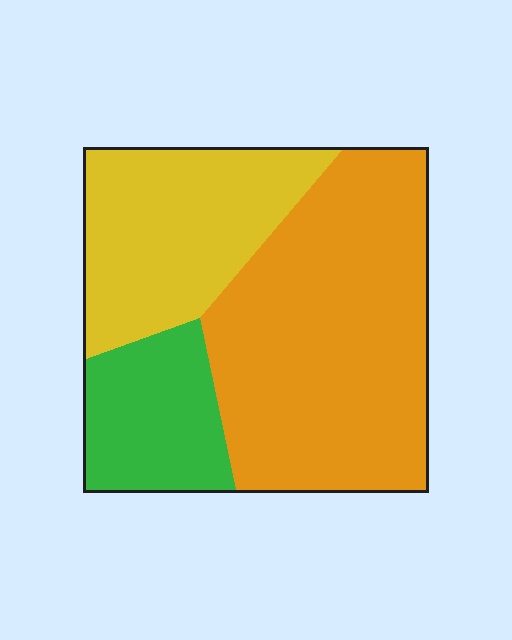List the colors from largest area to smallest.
From largest to smallest: orange, yellow, green.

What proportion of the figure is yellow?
Yellow covers around 30% of the figure.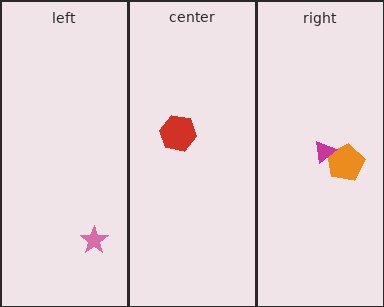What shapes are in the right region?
The orange pentagon, the magenta triangle.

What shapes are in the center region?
The red hexagon.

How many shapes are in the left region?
1.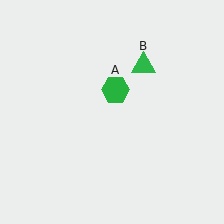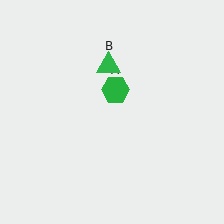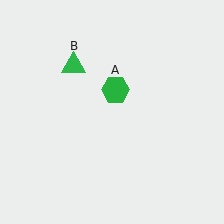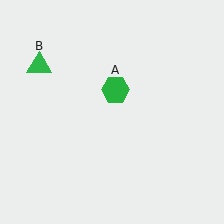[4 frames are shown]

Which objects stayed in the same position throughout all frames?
Green hexagon (object A) remained stationary.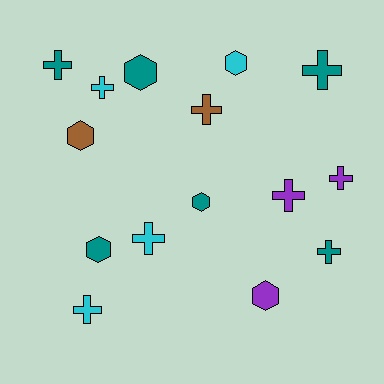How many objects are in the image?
There are 15 objects.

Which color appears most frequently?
Teal, with 6 objects.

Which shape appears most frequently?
Cross, with 9 objects.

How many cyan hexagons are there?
There is 1 cyan hexagon.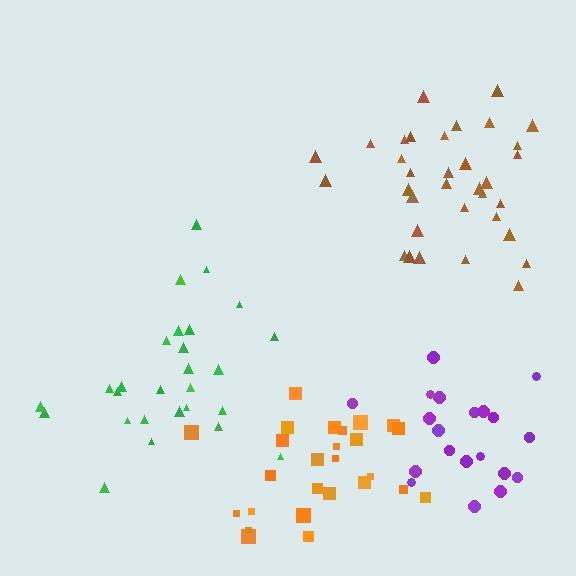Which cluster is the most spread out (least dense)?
Green.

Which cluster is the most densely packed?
Orange.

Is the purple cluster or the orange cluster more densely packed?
Orange.